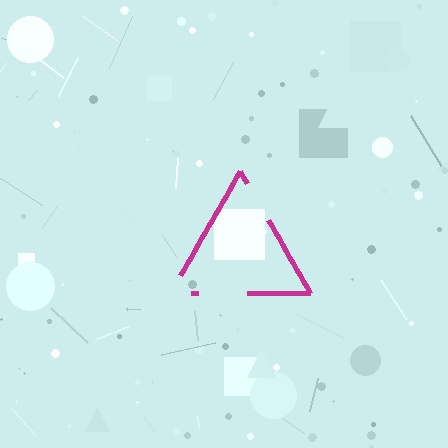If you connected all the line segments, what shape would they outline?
They would outline a triangle.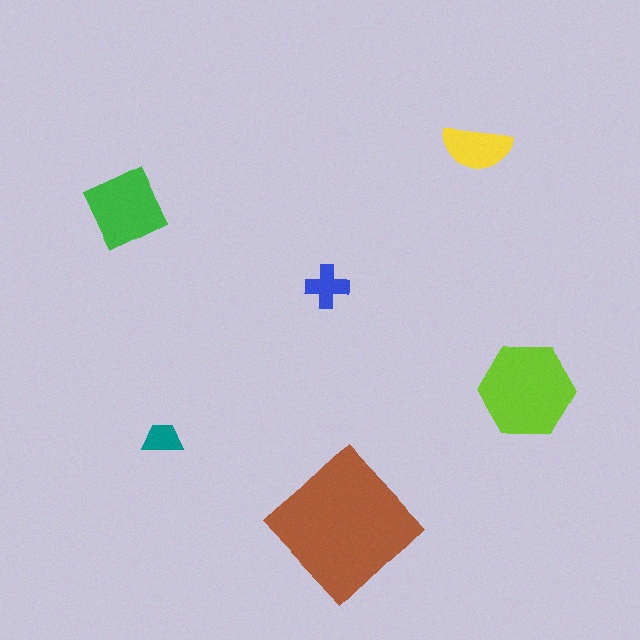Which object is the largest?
The brown diamond.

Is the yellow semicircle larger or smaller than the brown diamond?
Smaller.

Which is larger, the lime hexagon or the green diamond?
The lime hexagon.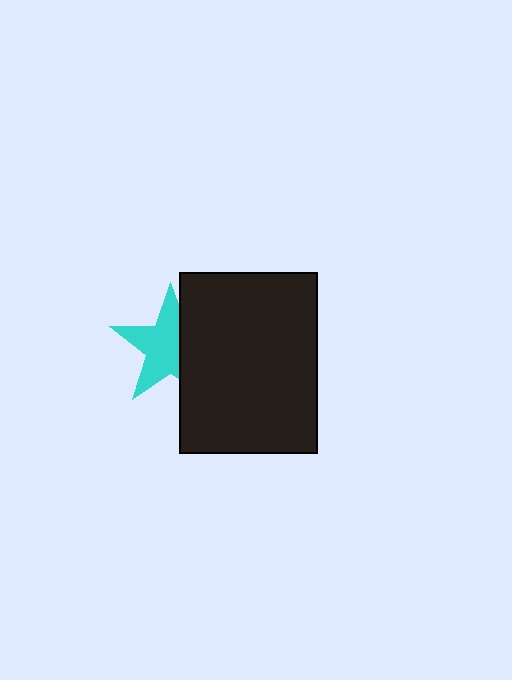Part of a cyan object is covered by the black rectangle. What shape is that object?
It is a star.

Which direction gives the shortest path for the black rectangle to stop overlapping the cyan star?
Moving right gives the shortest separation.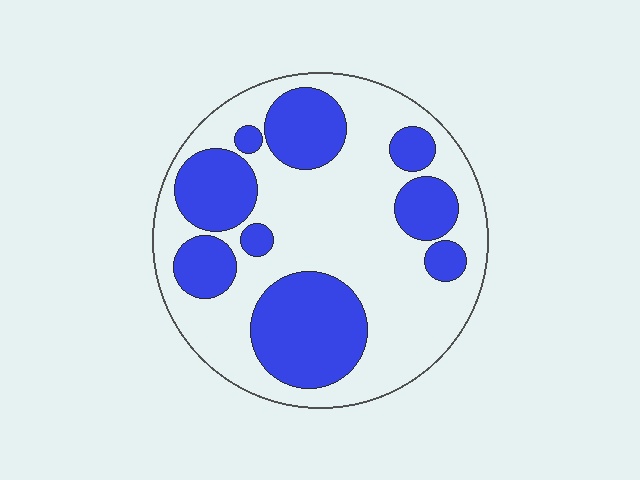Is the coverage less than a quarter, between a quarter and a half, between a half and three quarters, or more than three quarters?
Between a quarter and a half.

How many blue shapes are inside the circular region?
9.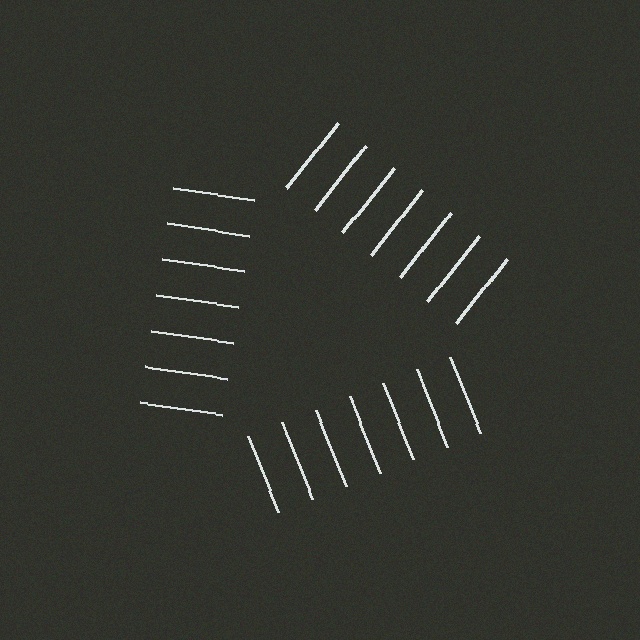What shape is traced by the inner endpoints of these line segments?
An illusory triangle — the line segments terminate on its edges but no continuous stroke is drawn.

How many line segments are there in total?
21 — 7 along each of the 3 edges.